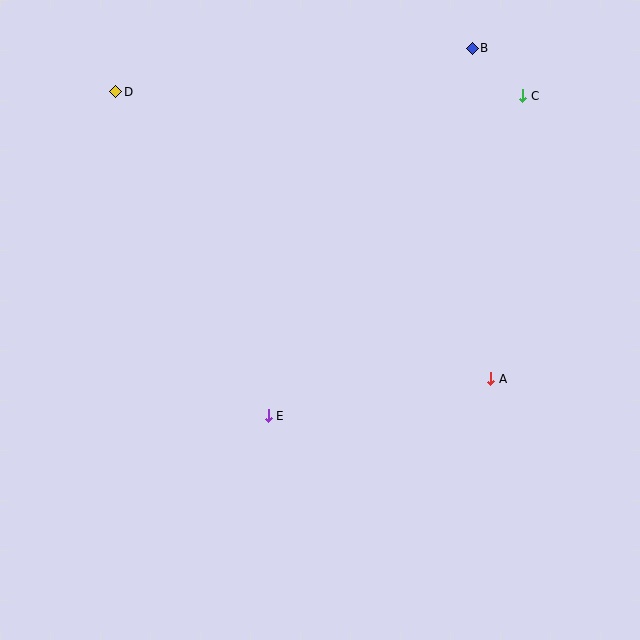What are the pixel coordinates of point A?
Point A is at (491, 379).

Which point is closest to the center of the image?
Point E at (268, 416) is closest to the center.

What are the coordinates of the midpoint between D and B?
The midpoint between D and B is at (294, 70).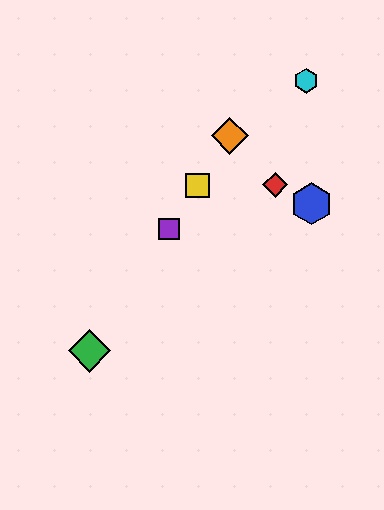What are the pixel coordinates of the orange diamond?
The orange diamond is at (230, 136).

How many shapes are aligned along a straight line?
4 shapes (the green diamond, the yellow square, the purple square, the orange diamond) are aligned along a straight line.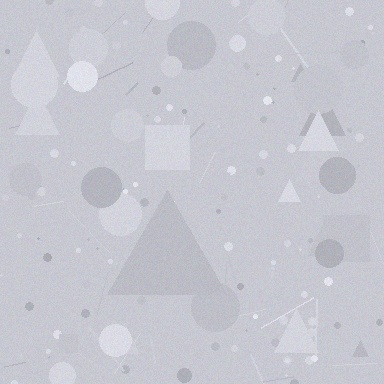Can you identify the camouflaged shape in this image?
The camouflaged shape is a triangle.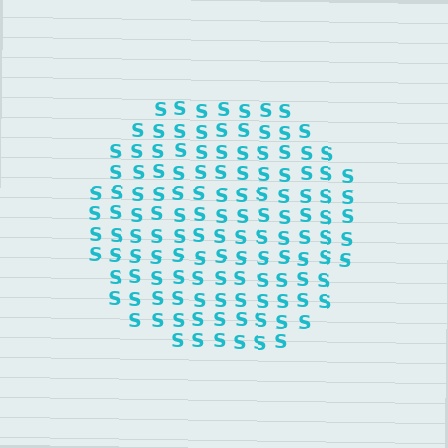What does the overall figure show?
The overall figure shows a circle.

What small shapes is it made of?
It is made of small letter S's.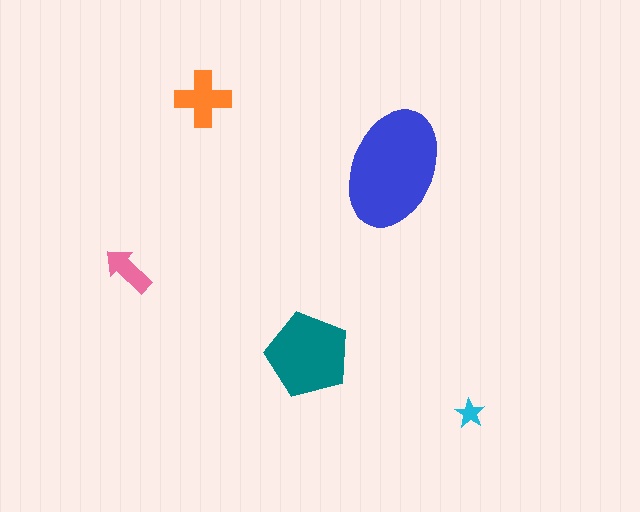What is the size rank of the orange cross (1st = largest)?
3rd.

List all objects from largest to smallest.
The blue ellipse, the teal pentagon, the orange cross, the pink arrow, the cyan star.